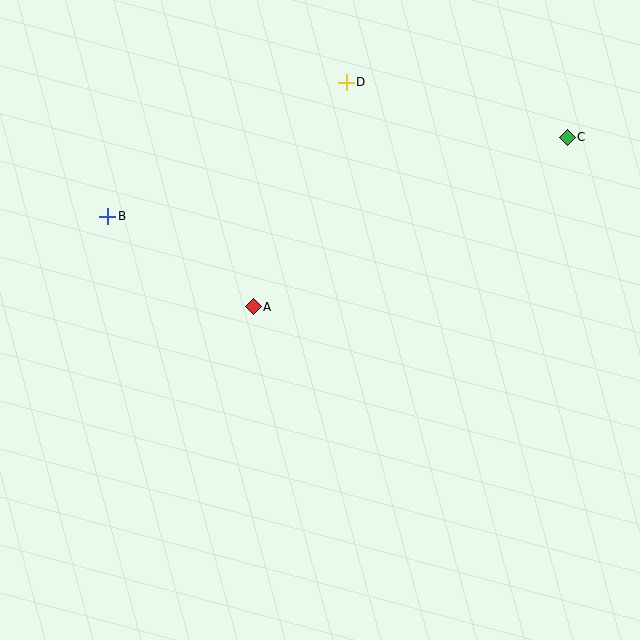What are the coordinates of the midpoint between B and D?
The midpoint between B and D is at (227, 149).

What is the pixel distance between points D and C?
The distance between D and C is 228 pixels.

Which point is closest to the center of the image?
Point A at (253, 307) is closest to the center.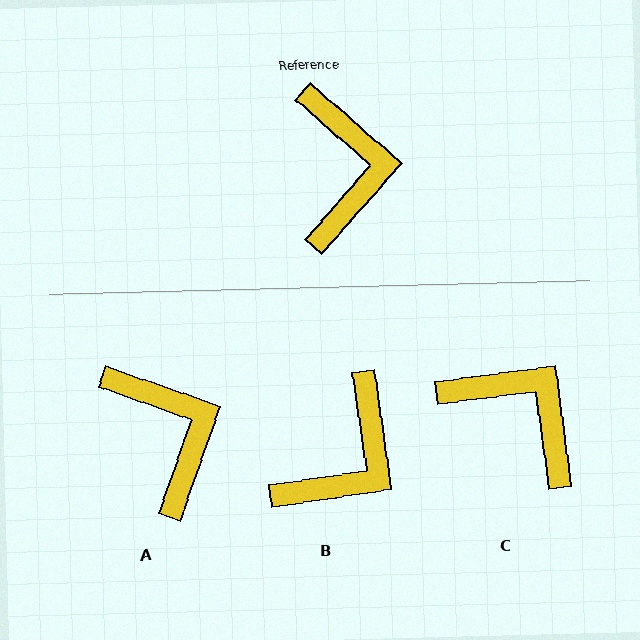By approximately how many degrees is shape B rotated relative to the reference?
Approximately 40 degrees clockwise.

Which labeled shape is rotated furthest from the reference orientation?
C, about 49 degrees away.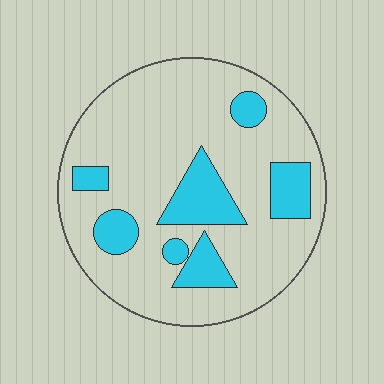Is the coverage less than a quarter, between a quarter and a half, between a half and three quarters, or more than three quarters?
Less than a quarter.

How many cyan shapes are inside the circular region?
7.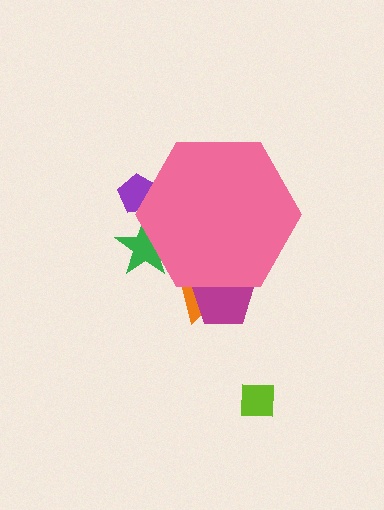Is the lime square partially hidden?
No, the lime square is fully visible.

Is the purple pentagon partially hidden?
Yes, the purple pentagon is partially hidden behind the pink hexagon.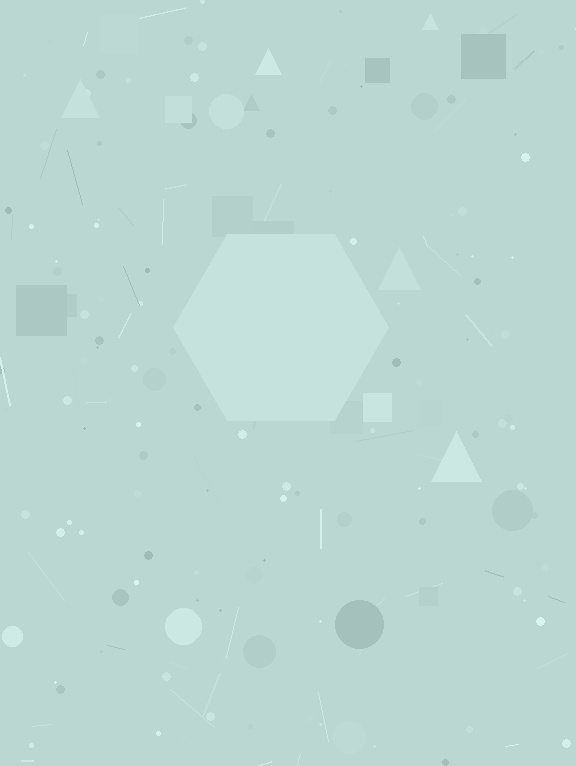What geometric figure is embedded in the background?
A hexagon is embedded in the background.